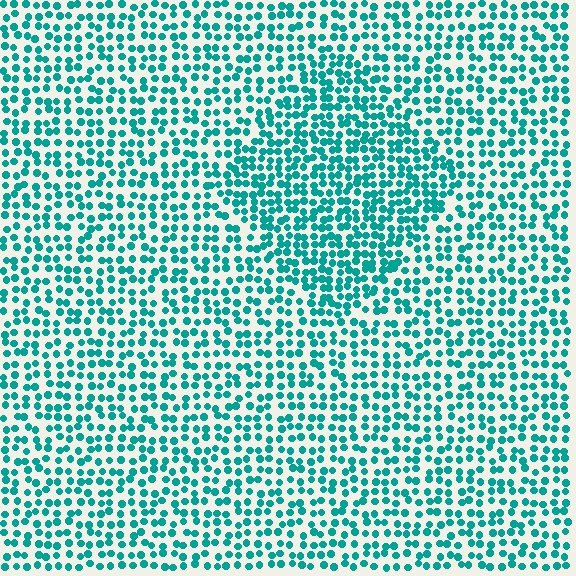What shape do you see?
I see a diamond.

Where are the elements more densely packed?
The elements are more densely packed inside the diamond boundary.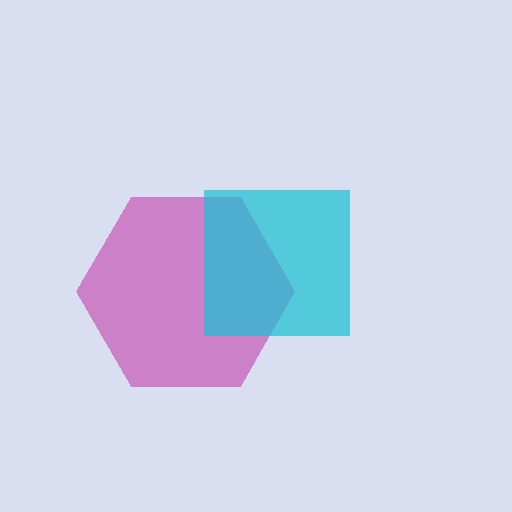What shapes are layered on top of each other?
The layered shapes are: a magenta hexagon, a cyan square.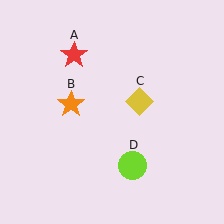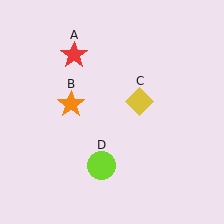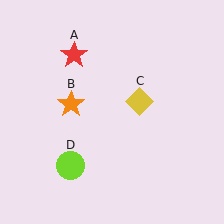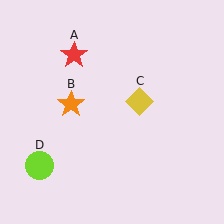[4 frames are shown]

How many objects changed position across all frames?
1 object changed position: lime circle (object D).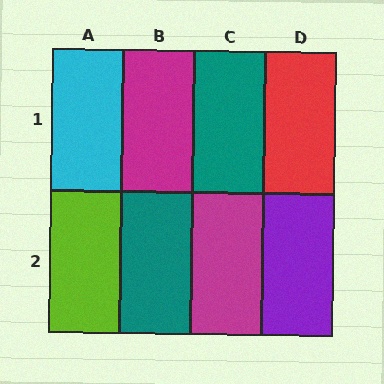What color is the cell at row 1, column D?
Red.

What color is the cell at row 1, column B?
Magenta.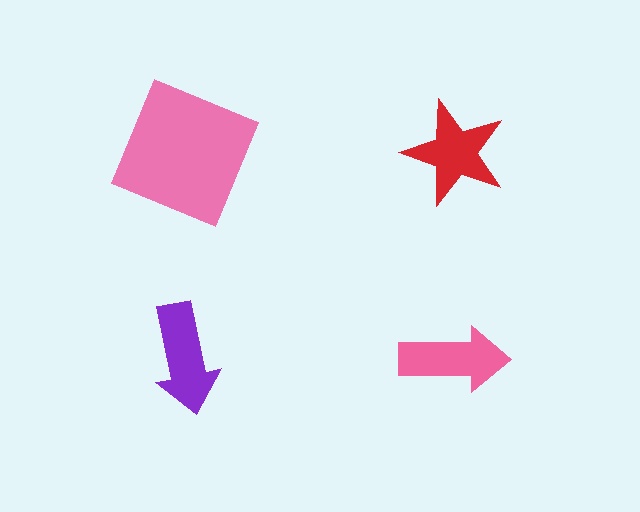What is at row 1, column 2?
A red star.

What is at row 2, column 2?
A pink arrow.